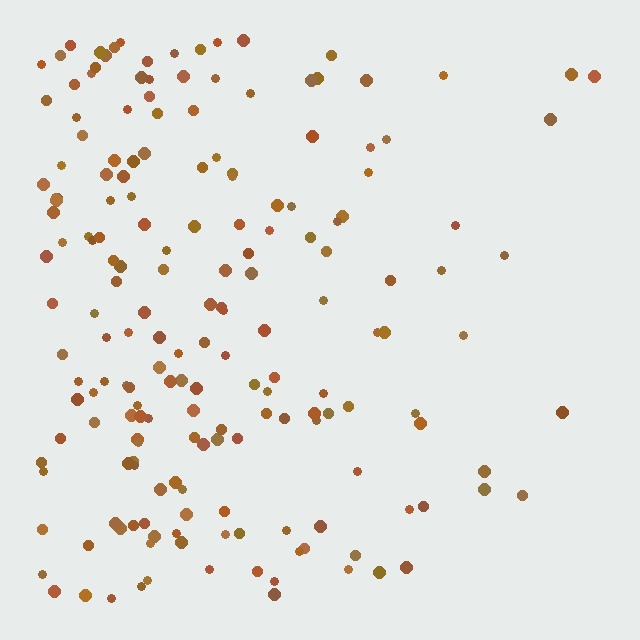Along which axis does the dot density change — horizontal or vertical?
Horizontal.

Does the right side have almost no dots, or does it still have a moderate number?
Still a moderate number, just noticeably fewer than the left.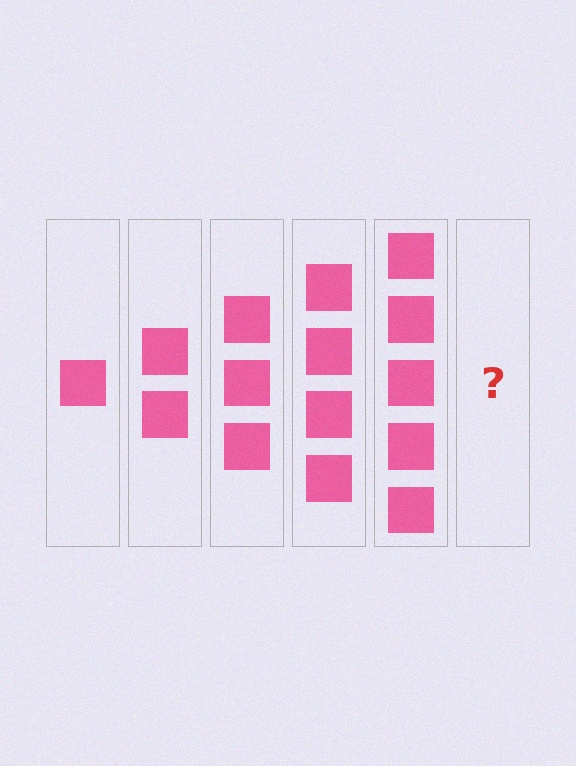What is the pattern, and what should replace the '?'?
The pattern is that each step adds one more square. The '?' should be 6 squares.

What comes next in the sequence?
The next element should be 6 squares.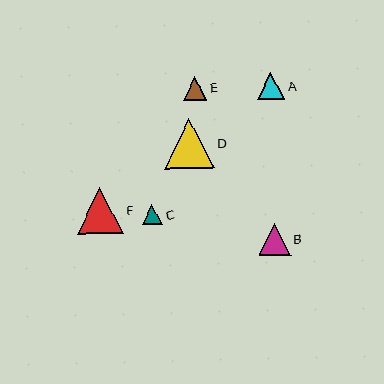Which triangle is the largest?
Triangle D is the largest with a size of approximately 49 pixels.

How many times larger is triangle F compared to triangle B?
Triangle F is approximately 1.5 times the size of triangle B.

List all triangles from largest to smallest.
From largest to smallest: D, F, B, A, E, C.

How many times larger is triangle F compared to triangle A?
Triangle F is approximately 1.8 times the size of triangle A.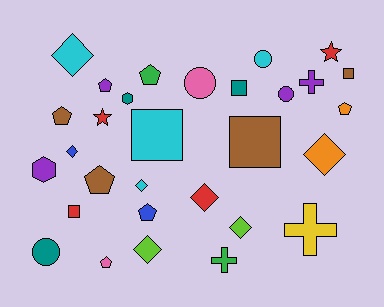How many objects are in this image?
There are 30 objects.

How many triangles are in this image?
There are no triangles.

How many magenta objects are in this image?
There are no magenta objects.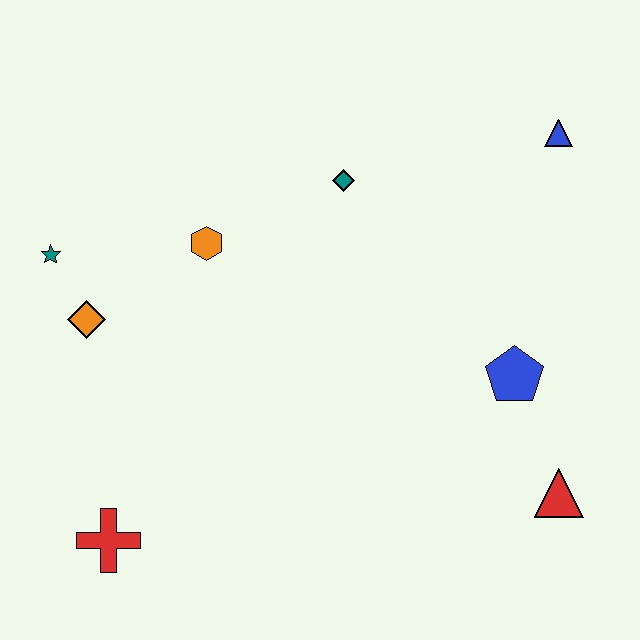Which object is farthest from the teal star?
The red triangle is farthest from the teal star.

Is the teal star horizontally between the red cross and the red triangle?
No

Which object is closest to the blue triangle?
The teal diamond is closest to the blue triangle.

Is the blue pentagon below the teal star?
Yes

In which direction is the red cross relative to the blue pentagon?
The red cross is to the left of the blue pentagon.